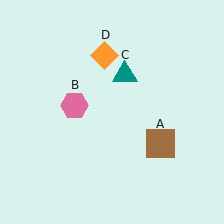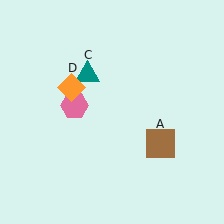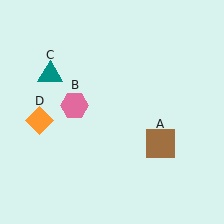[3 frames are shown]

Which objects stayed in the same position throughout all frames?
Brown square (object A) and pink hexagon (object B) remained stationary.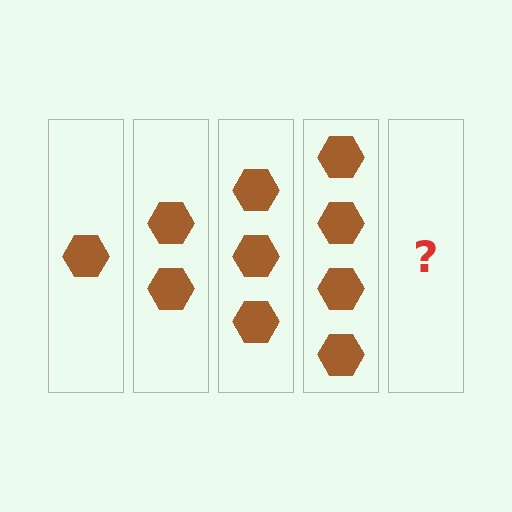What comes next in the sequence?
The next element should be 5 hexagons.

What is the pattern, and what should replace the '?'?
The pattern is that each step adds one more hexagon. The '?' should be 5 hexagons.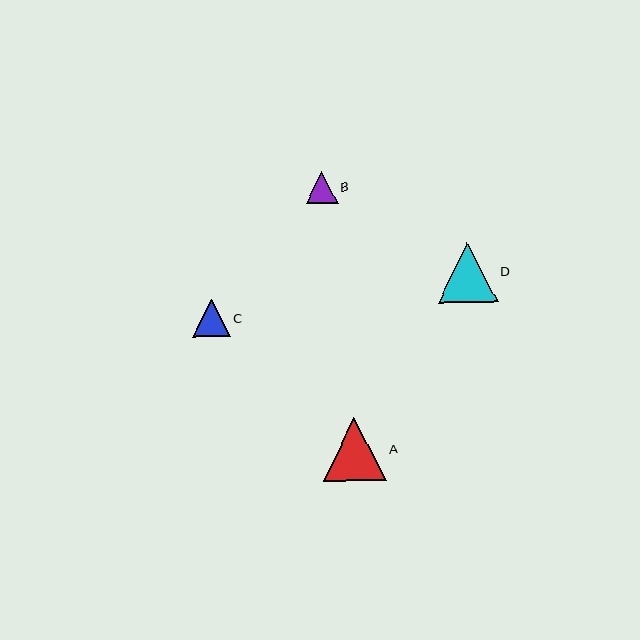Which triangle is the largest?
Triangle A is the largest with a size of approximately 63 pixels.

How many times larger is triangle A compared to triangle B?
Triangle A is approximately 2.0 times the size of triangle B.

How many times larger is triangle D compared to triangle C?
Triangle D is approximately 1.6 times the size of triangle C.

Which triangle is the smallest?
Triangle B is the smallest with a size of approximately 32 pixels.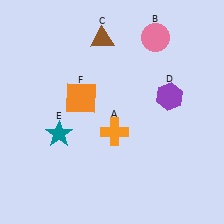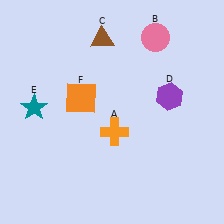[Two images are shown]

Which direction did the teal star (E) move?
The teal star (E) moved up.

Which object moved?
The teal star (E) moved up.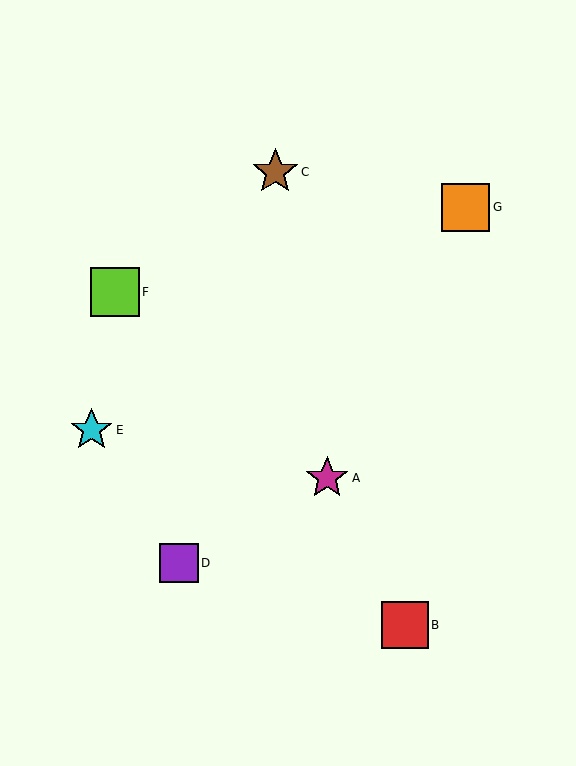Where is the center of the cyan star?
The center of the cyan star is at (92, 430).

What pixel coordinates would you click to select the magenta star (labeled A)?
Click at (327, 478) to select the magenta star A.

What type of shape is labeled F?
Shape F is a lime square.